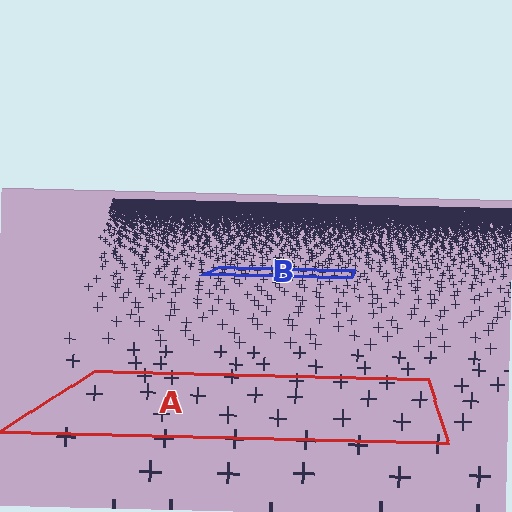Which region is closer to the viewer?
Region A is closer. The texture elements there are larger and more spread out.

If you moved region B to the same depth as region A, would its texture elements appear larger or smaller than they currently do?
They would appear larger. At a closer depth, the same texture elements are projected at a bigger on-screen size.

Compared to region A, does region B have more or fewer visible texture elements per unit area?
Region B has more texture elements per unit area — they are packed more densely because it is farther away.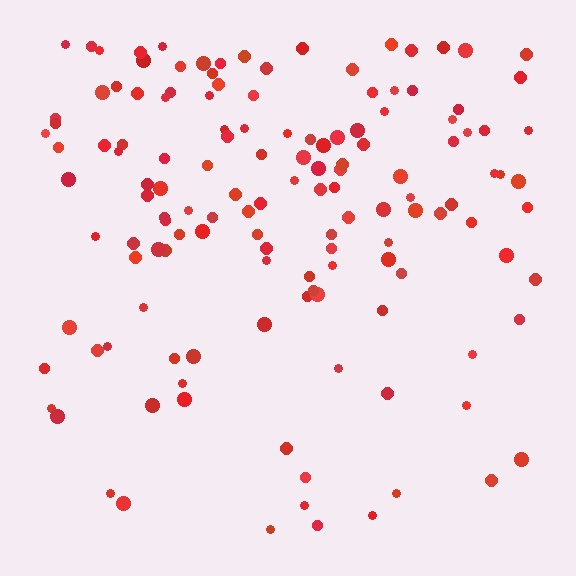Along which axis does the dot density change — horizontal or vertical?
Vertical.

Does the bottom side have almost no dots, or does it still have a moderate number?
Still a moderate number, just noticeably fewer than the top.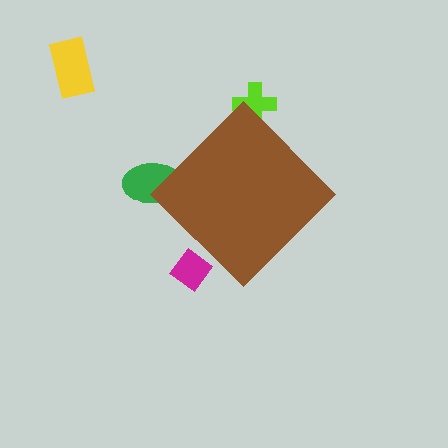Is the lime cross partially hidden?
Yes, the lime cross is partially hidden behind the brown diamond.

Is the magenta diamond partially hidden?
Yes, the magenta diamond is partially hidden behind the brown diamond.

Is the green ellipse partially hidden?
Yes, the green ellipse is partially hidden behind the brown diamond.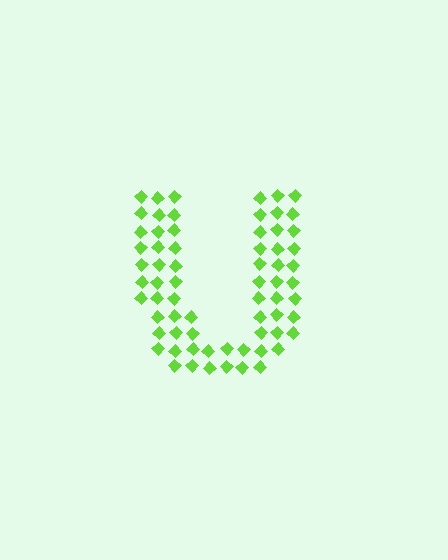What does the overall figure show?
The overall figure shows the letter U.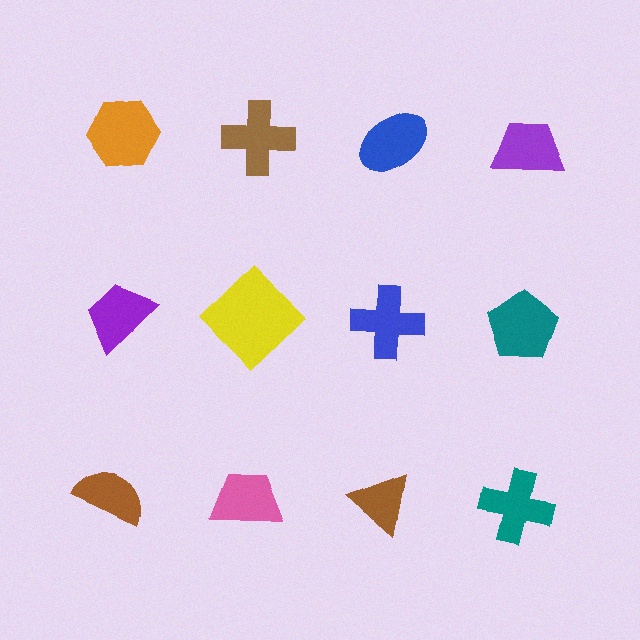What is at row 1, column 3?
A blue ellipse.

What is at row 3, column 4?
A teal cross.